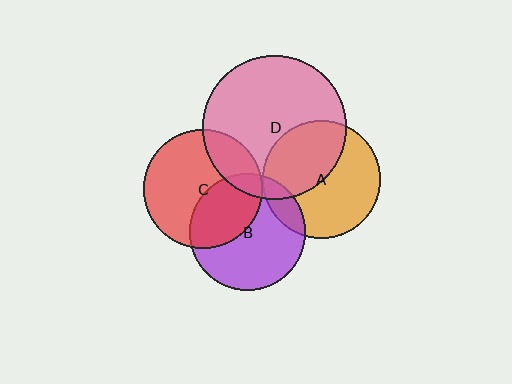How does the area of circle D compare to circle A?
Approximately 1.5 times.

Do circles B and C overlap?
Yes.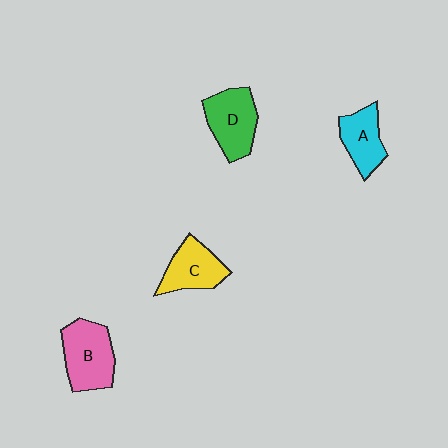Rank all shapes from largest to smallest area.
From largest to smallest: B (pink), D (green), C (yellow), A (cyan).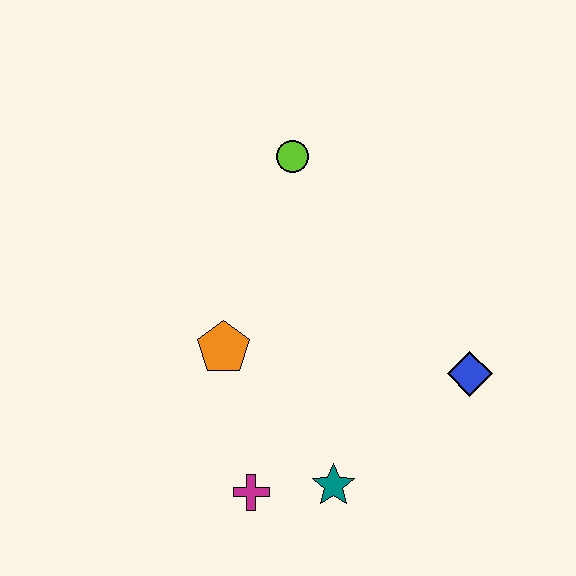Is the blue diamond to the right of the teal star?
Yes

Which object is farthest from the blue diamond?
The lime circle is farthest from the blue diamond.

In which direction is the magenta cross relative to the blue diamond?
The magenta cross is to the left of the blue diamond.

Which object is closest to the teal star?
The magenta cross is closest to the teal star.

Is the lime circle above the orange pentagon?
Yes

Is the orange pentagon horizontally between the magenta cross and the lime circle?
No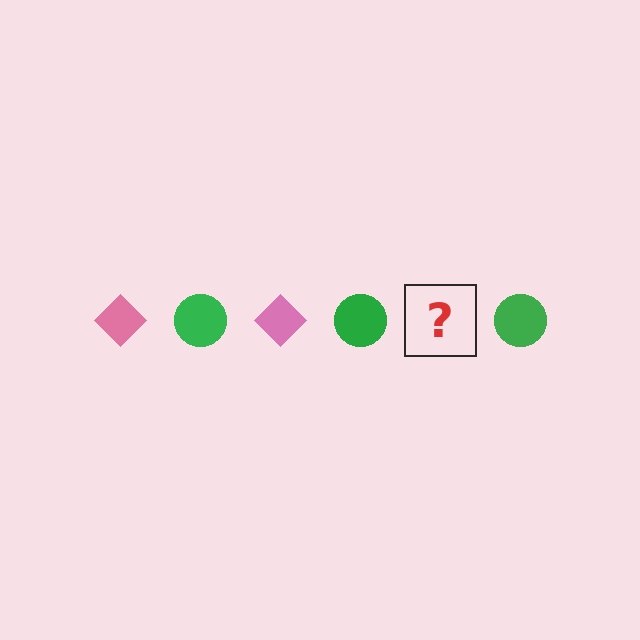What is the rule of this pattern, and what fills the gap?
The rule is that the pattern alternates between pink diamond and green circle. The gap should be filled with a pink diamond.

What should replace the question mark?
The question mark should be replaced with a pink diamond.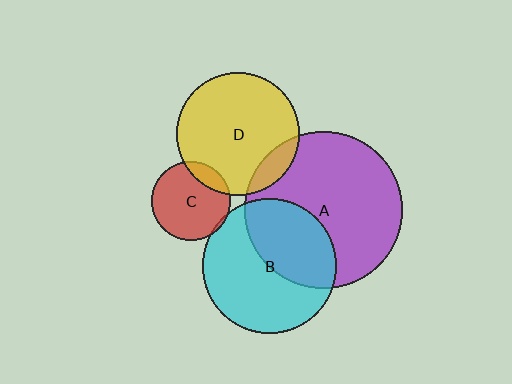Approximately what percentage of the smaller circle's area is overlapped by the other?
Approximately 40%.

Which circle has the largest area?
Circle A (purple).